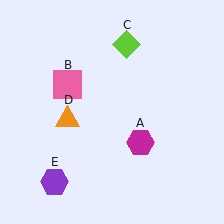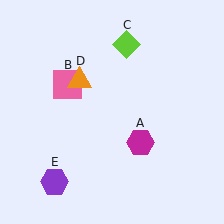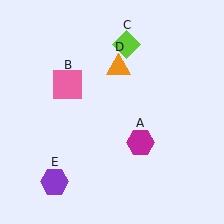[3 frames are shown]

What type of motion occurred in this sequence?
The orange triangle (object D) rotated clockwise around the center of the scene.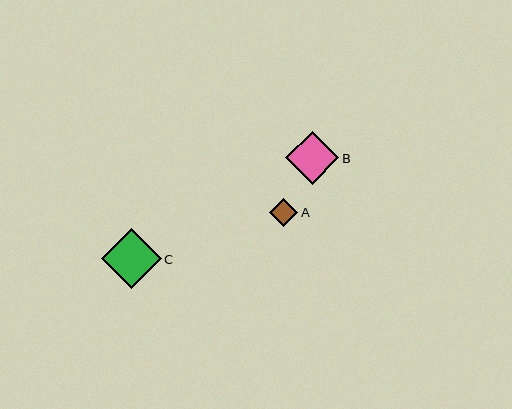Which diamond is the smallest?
Diamond A is the smallest with a size of approximately 28 pixels.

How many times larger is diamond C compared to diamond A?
Diamond C is approximately 2.1 times the size of diamond A.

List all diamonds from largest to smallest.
From largest to smallest: C, B, A.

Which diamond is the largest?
Diamond C is the largest with a size of approximately 60 pixels.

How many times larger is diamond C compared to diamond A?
Diamond C is approximately 2.1 times the size of diamond A.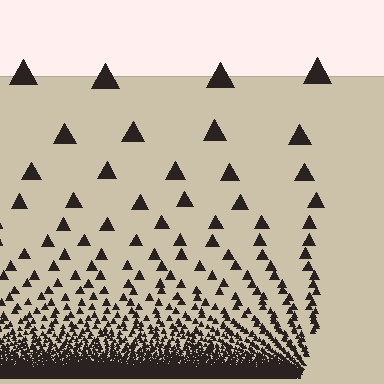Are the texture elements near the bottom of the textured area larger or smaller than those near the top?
Smaller. The gradient is inverted — elements near the bottom are smaller and denser.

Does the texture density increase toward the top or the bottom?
Density increases toward the bottom.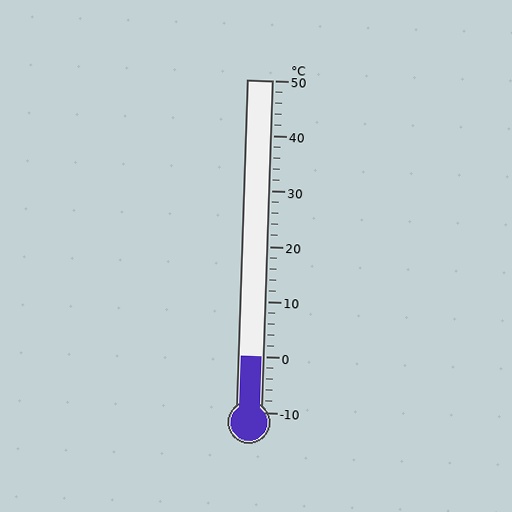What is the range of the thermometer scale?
The thermometer scale ranges from -10°C to 50°C.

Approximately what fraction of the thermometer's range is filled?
The thermometer is filled to approximately 15% of its range.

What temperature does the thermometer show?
The thermometer shows approximately 0°C.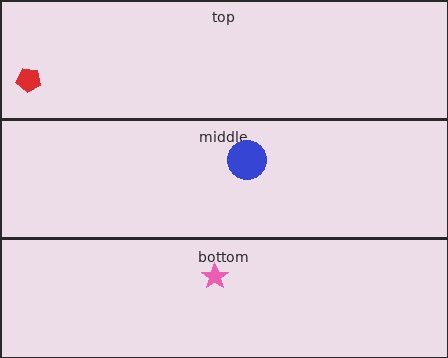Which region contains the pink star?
The bottom region.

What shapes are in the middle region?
The blue circle.